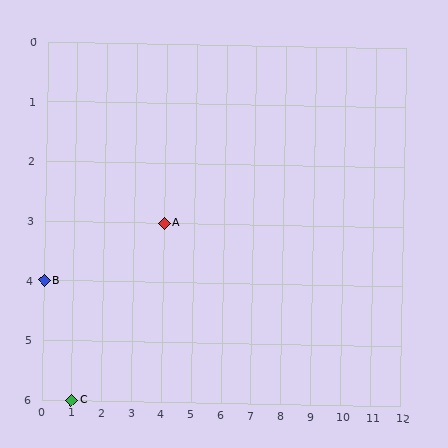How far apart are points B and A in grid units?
Points B and A are 4 columns and 1 row apart (about 4.1 grid units diagonally).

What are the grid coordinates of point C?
Point C is at grid coordinates (1, 6).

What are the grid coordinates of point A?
Point A is at grid coordinates (4, 3).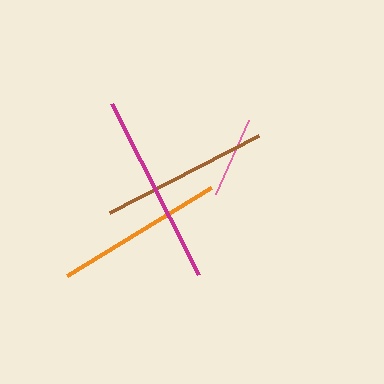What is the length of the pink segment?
The pink segment is approximately 80 pixels long.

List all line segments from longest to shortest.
From longest to shortest: magenta, orange, brown, pink.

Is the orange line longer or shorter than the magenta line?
The magenta line is longer than the orange line.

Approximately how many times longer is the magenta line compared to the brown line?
The magenta line is approximately 1.1 times the length of the brown line.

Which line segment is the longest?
The magenta line is the longest at approximately 192 pixels.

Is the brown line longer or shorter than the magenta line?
The magenta line is longer than the brown line.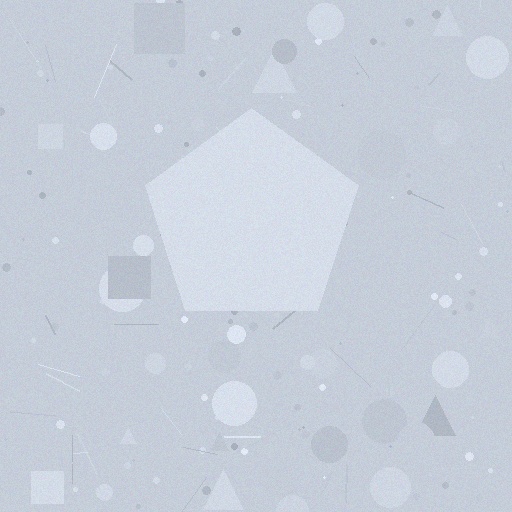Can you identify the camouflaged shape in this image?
The camouflaged shape is a pentagon.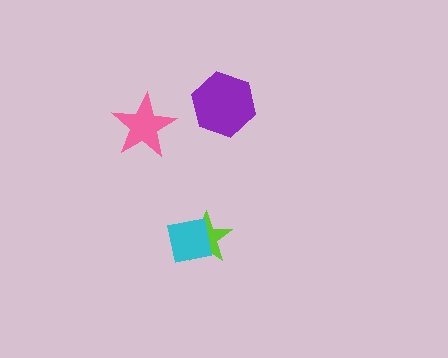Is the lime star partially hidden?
Yes, it is partially covered by another shape.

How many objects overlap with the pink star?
0 objects overlap with the pink star.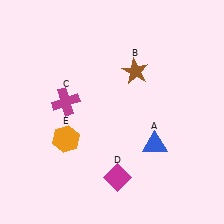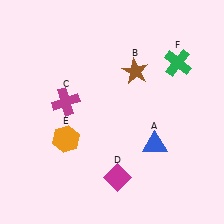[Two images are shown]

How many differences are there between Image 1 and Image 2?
There is 1 difference between the two images.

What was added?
A green cross (F) was added in Image 2.